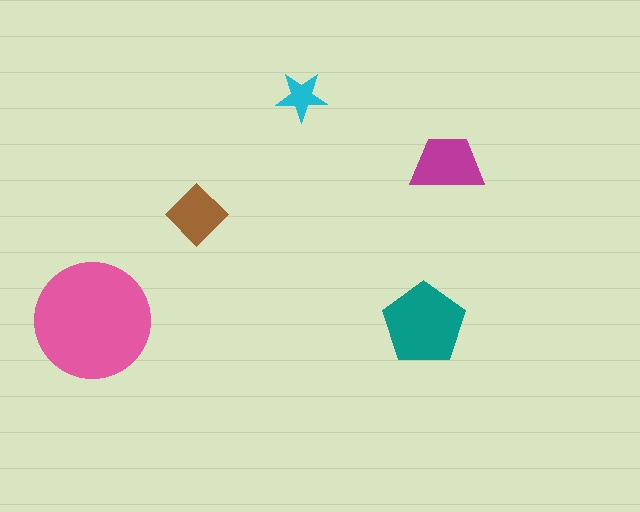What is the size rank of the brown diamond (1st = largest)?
4th.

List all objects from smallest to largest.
The cyan star, the brown diamond, the magenta trapezoid, the teal pentagon, the pink circle.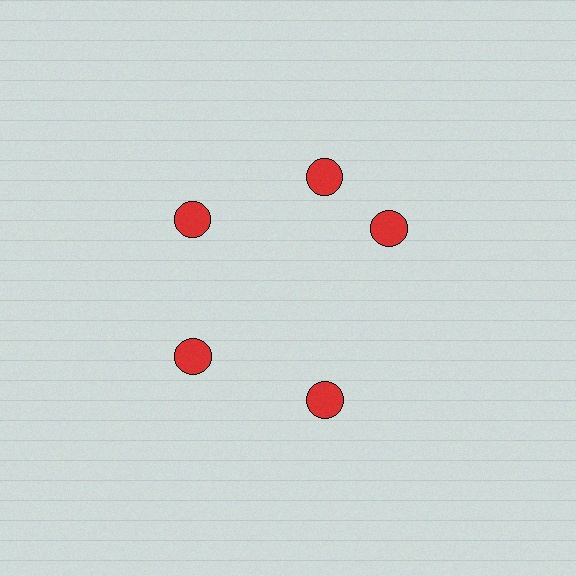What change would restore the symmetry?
The symmetry would be restored by rotating it back into even spacing with its neighbors so that all 5 circles sit at equal angles and equal distance from the center.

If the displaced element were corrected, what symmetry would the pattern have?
It would have 5-fold rotational symmetry — the pattern would map onto itself every 72 degrees.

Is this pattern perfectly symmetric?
No. The 5 red circles are arranged in a ring, but one element near the 3 o'clock position is rotated out of alignment along the ring, breaking the 5-fold rotational symmetry.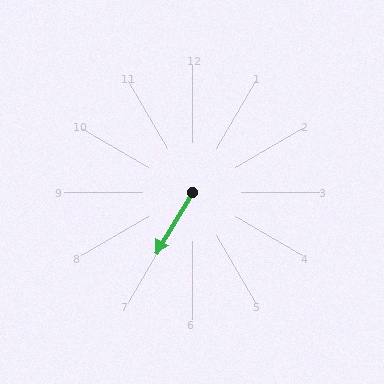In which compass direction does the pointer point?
Southwest.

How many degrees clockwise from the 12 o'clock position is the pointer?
Approximately 211 degrees.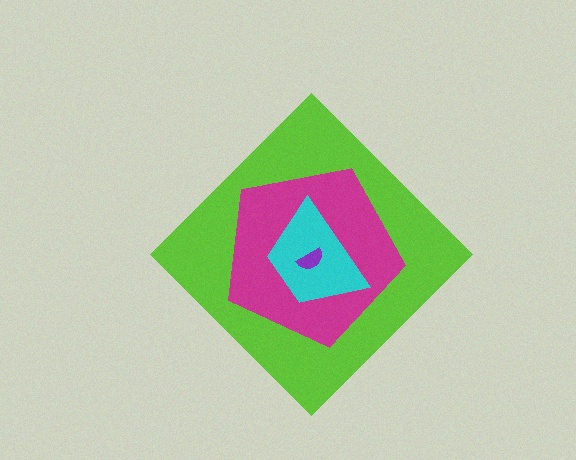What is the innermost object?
The purple semicircle.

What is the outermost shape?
The lime diamond.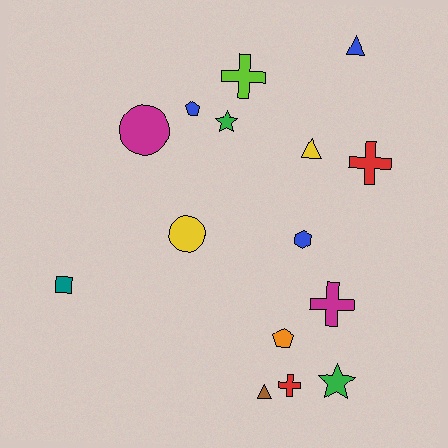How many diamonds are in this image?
There are no diamonds.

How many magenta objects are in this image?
There are 2 magenta objects.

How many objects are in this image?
There are 15 objects.